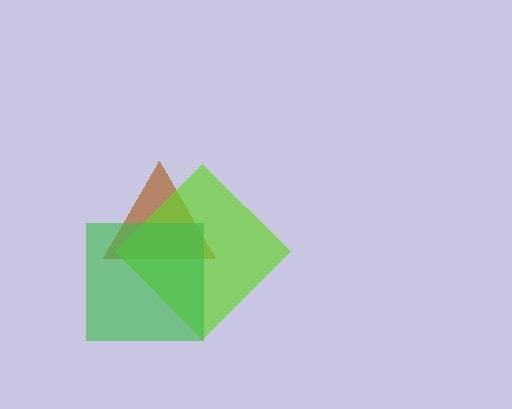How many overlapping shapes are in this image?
There are 3 overlapping shapes in the image.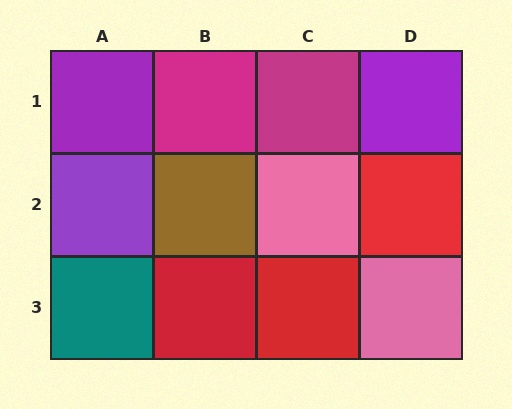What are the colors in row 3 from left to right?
Teal, red, red, pink.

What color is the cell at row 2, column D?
Red.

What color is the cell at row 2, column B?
Brown.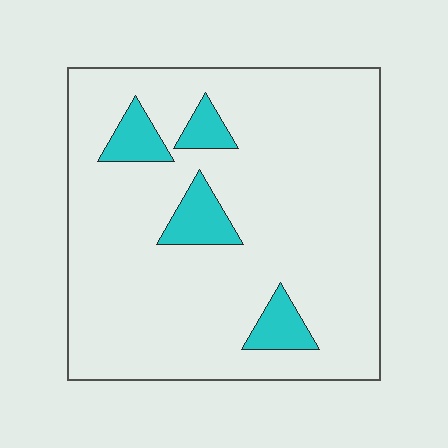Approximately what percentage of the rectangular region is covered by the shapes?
Approximately 10%.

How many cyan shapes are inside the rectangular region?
4.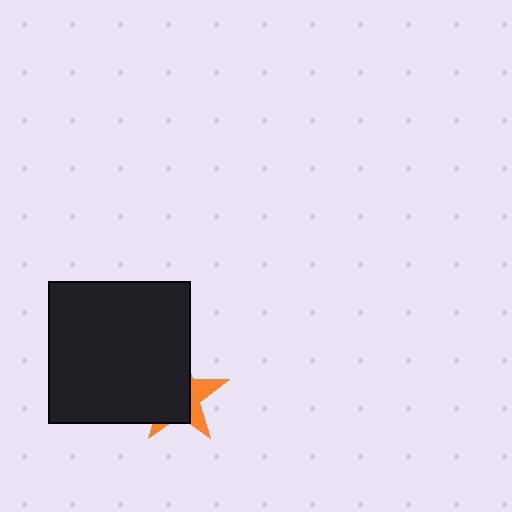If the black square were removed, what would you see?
You would see the complete orange star.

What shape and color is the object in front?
The object in front is a black square.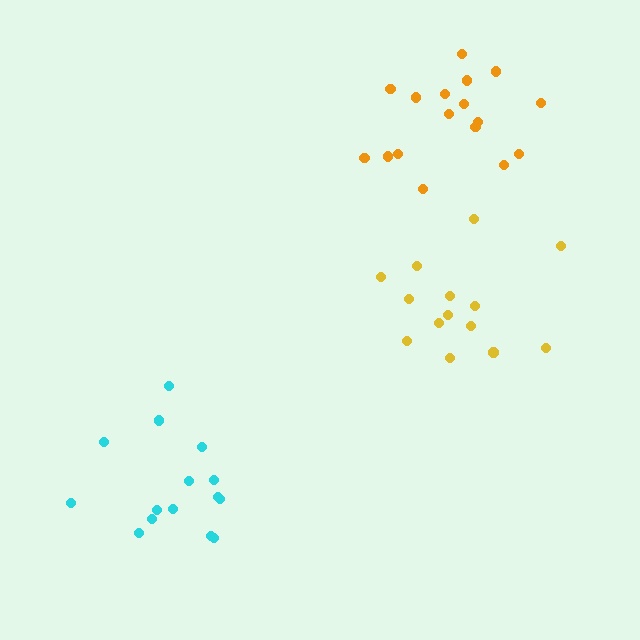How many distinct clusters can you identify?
There are 3 distinct clusters.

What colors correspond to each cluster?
The clusters are colored: cyan, yellow, orange.